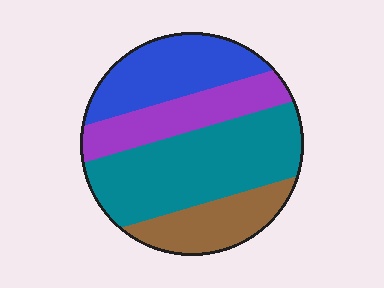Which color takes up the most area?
Teal, at roughly 40%.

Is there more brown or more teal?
Teal.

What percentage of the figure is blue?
Blue takes up less than a quarter of the figure.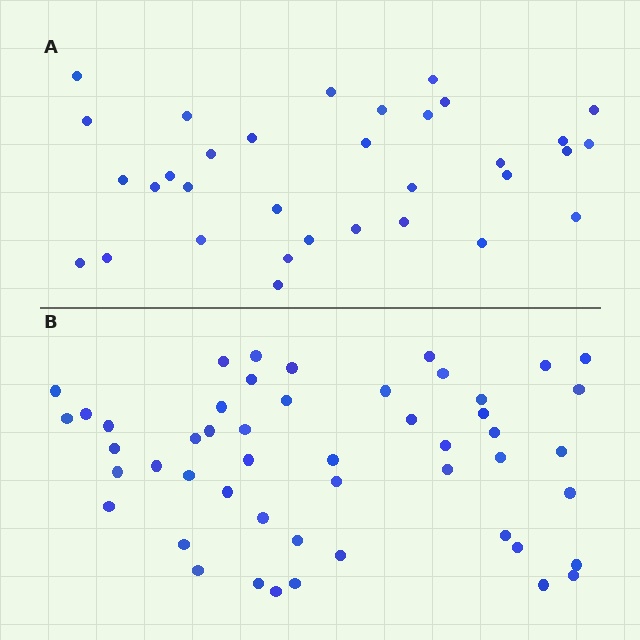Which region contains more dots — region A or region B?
Region B (the bottom region) has more dots.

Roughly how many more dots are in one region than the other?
Region B has approximately 15 more dots than region A.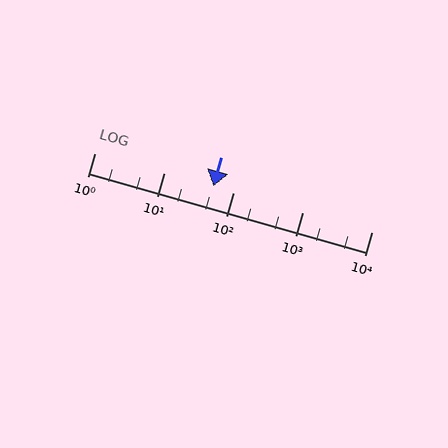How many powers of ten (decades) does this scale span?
The scale spans 4 decades, from 1 to 10000.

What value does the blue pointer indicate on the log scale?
The pointer indicates approximately 52.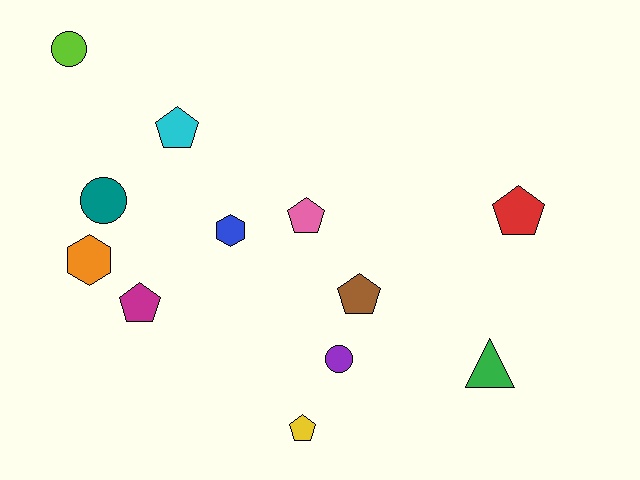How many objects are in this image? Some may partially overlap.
There are 12 objects.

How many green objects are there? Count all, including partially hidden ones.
There is 1 green object.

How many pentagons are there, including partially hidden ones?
There are 6 pentagons.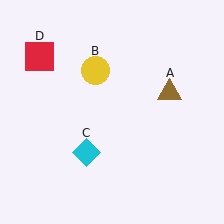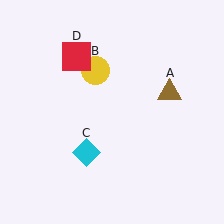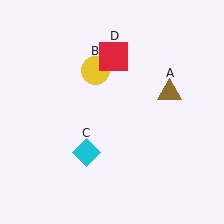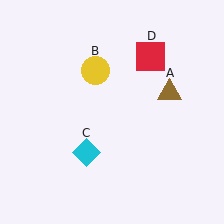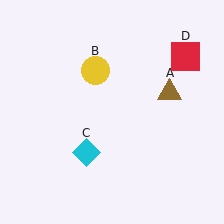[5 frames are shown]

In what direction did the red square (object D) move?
The red square (object D) moved right.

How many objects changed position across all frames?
1 object changed position: red square (object D).